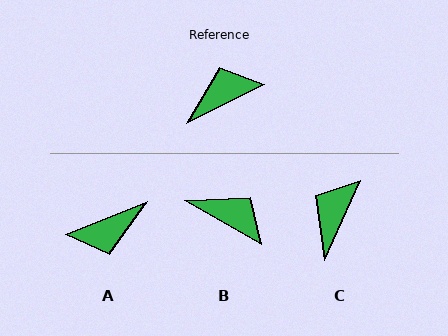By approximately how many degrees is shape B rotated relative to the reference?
Approximately 56 degrees clockwise.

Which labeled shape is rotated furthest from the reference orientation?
A, about 175 degrees away.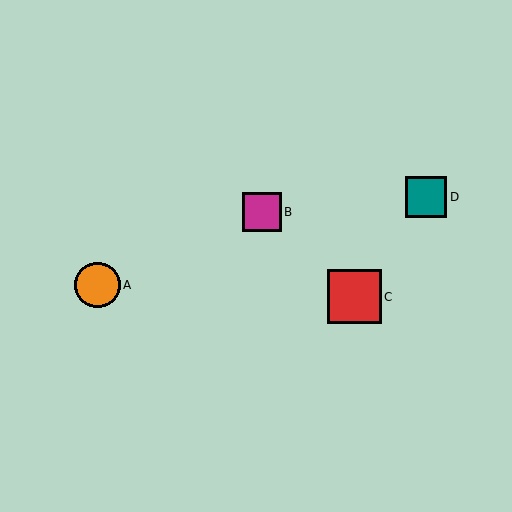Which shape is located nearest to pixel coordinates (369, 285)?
The red square (labeled C) at (354, 297) is nearest to that location.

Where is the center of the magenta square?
The center of the magenta square is at (262, 212).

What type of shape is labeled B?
Shape B is a magenta square.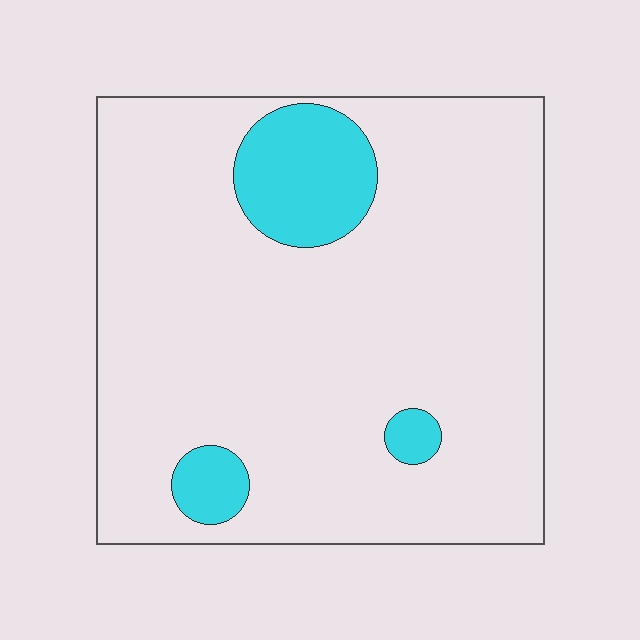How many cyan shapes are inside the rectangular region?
3.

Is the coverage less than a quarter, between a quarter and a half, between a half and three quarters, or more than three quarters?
Less than a quarter.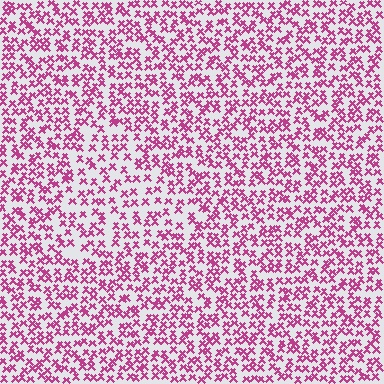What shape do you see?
I see a triangle.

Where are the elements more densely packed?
The elements are more densely packed outside the triangle boundary.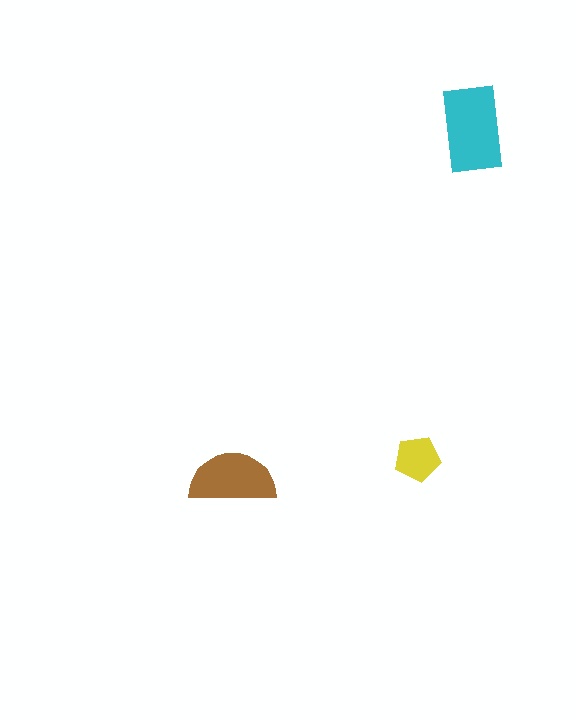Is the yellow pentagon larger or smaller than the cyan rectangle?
Smaller.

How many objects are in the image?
There are 3 objects in the image.